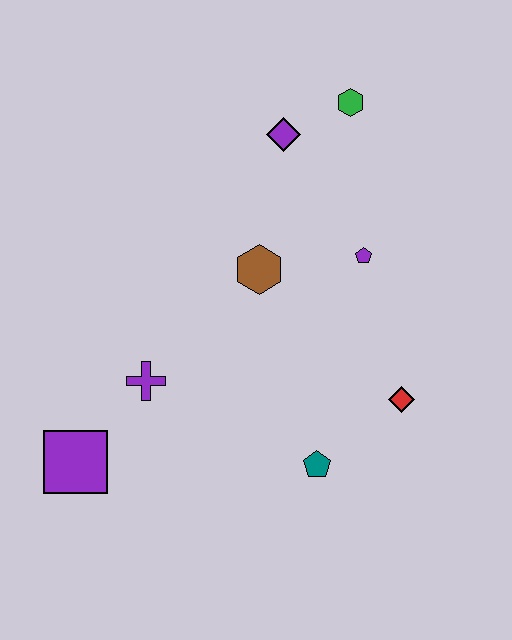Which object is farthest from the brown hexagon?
The purple square is farthest from the brown hexagon.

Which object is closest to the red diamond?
The teal pentagon is closest to the red diamond.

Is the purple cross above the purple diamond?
No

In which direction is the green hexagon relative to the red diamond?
The green hexagon is above the red diamond.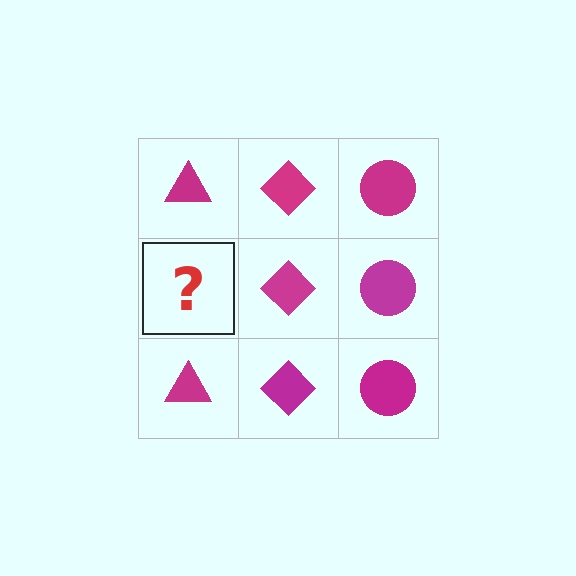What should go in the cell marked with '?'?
The missing cell should contain a magenta triangle.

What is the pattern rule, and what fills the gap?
The rule is that each column has a consistent shape. The gap should be filled with a magenta triangle.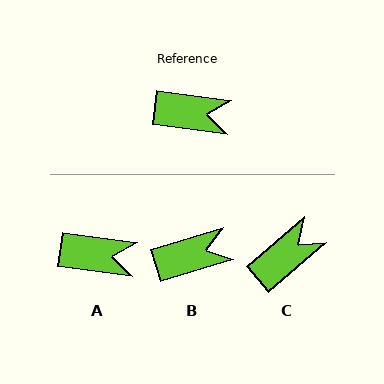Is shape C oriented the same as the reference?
No, it is off by about 48 degrees.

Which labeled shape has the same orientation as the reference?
A.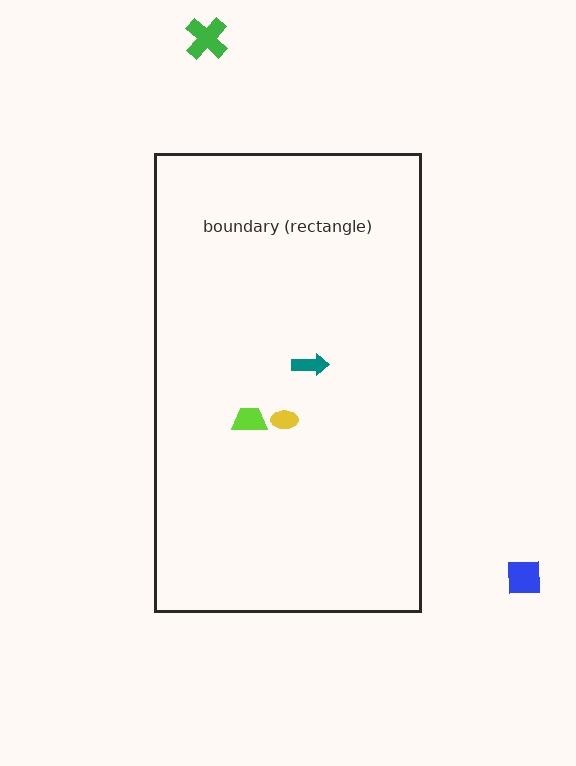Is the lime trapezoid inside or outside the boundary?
Inside.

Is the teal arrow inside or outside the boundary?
Inside.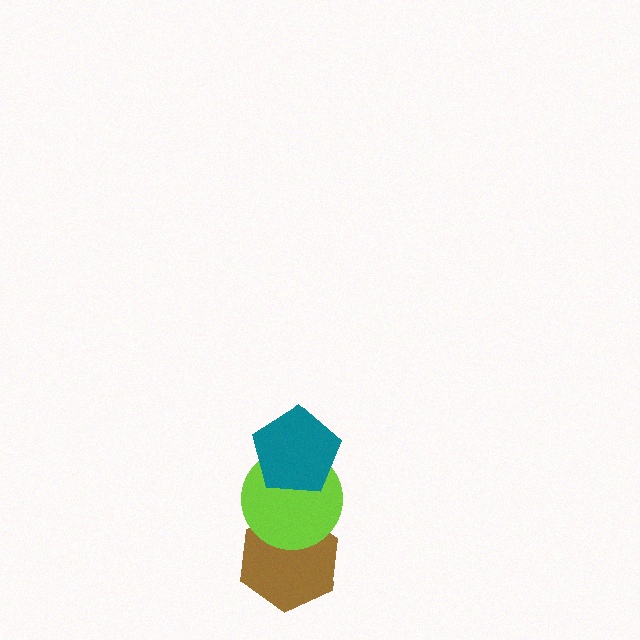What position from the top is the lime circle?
The lime circle is 2nd from the top.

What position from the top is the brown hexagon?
The brown hexagon is 3rd from the top.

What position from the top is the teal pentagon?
The teal pentagon is 1st from the top.